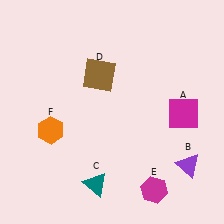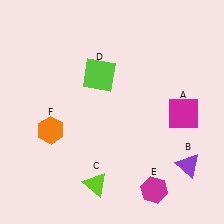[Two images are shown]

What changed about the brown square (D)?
In Image 1, D is brown. In Image 2, it changed to lime.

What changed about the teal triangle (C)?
In Image 1, C is teal. In Image 2, it changed to lime.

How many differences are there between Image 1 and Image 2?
There are 2 differences between the two images.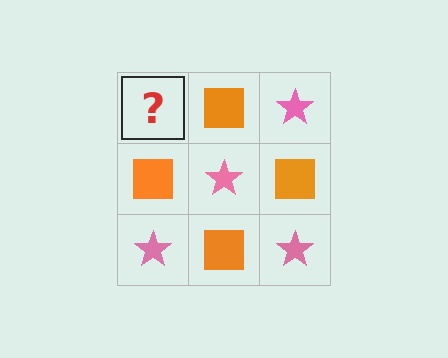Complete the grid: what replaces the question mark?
The question mark should be replaced with a pink star.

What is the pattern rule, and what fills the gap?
The rule is that it alternates pink star and orange square in a checkerboard pattern. The gap should be filled with a pink star.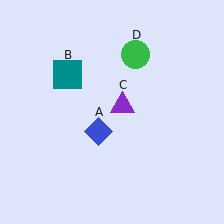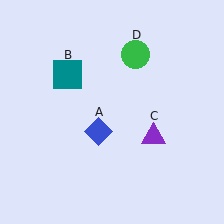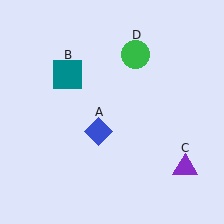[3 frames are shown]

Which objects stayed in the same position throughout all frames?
Blue diamond (object A) and teal square (object B) and green circle (object D) remained stationary.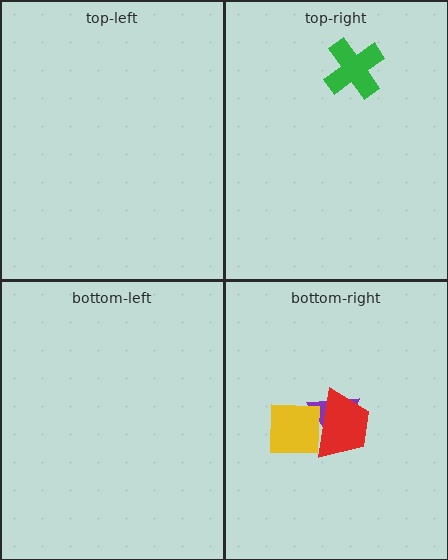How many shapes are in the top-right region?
1.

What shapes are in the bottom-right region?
The purple triangle, the yellow square, the red trapezoid.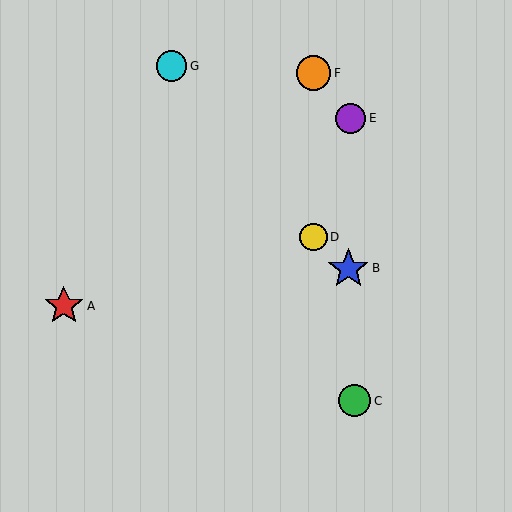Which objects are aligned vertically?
Objects D, F are aligned vertically.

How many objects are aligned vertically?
2 objects (D, F) are aligned vertically.